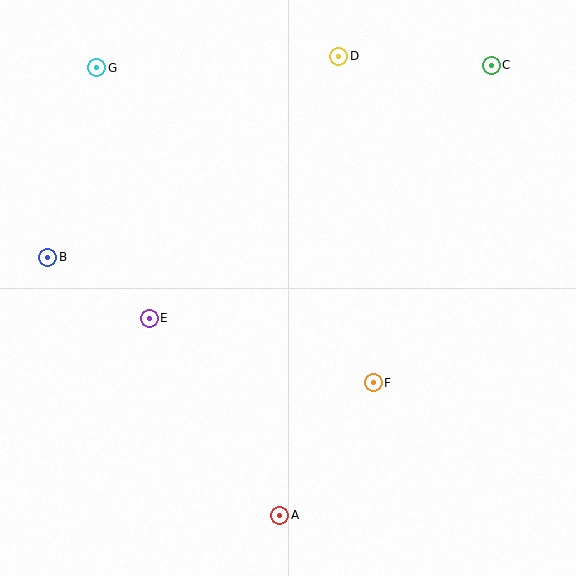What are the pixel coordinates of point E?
Point E is at (149, 318).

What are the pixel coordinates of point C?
Point C is at (491, 65).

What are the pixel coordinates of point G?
Point G is at (97, 68).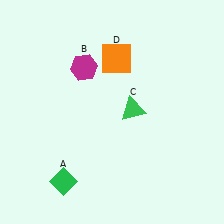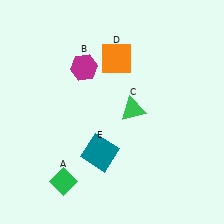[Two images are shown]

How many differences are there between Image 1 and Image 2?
There is 1 difference between the two images.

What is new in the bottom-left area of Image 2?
A teal square (E) was added in the bottom-left area of Image 2.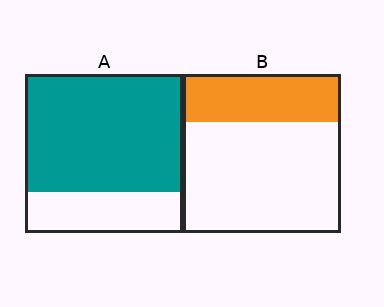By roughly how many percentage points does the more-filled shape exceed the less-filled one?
By roughly 45 percentage points (A over B).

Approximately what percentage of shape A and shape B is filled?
A is approximately 75% and B is approximately 30%.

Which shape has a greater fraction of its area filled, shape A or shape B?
Shape A.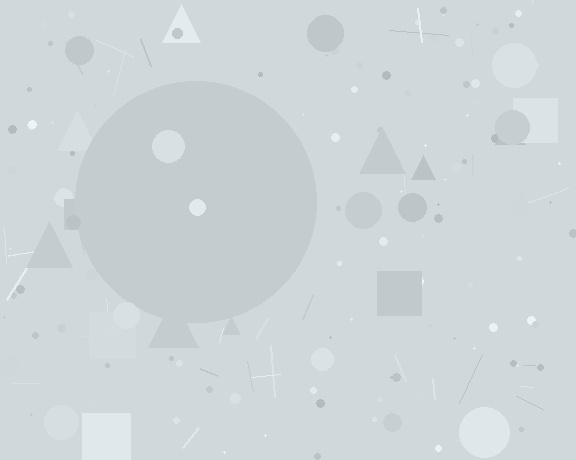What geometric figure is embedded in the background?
A circle is embedded in the background.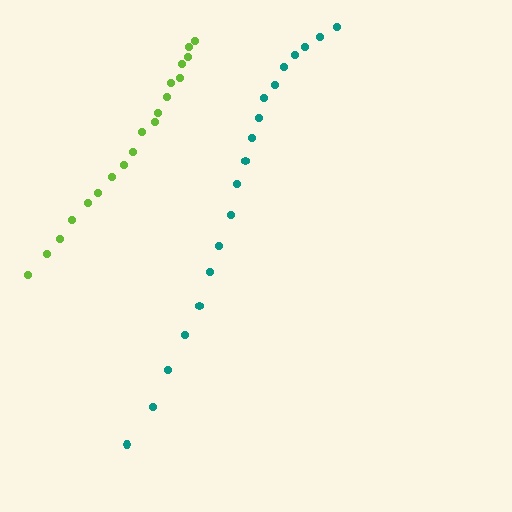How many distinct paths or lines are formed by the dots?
There are 2 distinct paths.